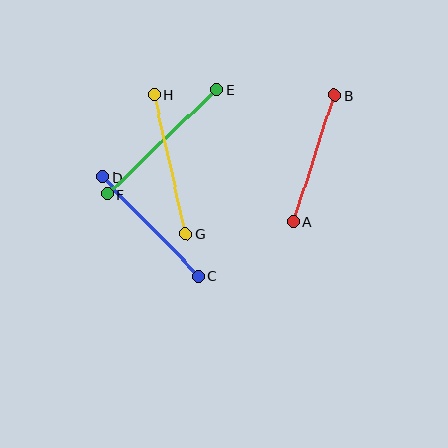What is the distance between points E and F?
The distance is approximately 151 pixels.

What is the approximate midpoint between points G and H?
The midpoint is at approximately (170, 164) pixels.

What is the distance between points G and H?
The distance is approximately 142 pixels.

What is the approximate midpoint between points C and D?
The midpoint is at approximately (151, 227) pixels.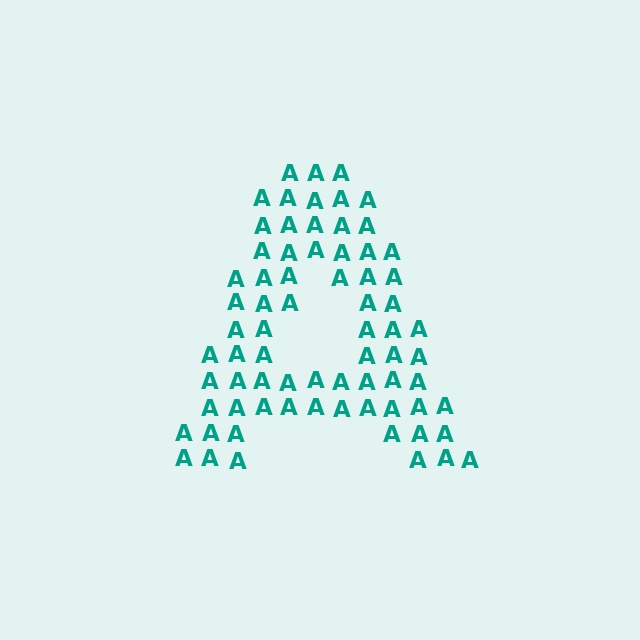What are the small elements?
The small elements are letter A's.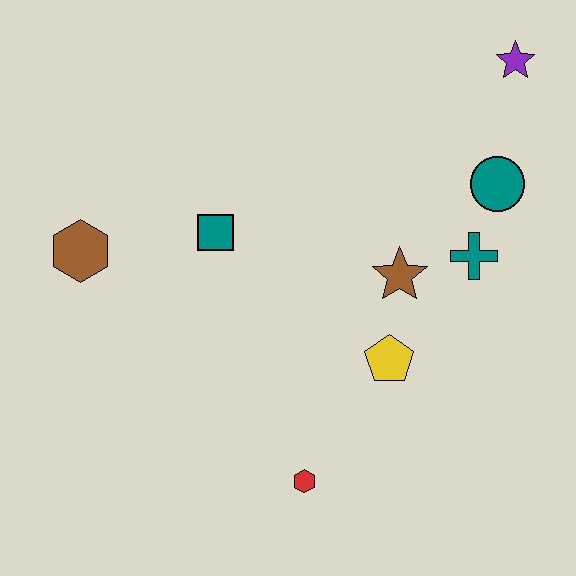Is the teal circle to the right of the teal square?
Yes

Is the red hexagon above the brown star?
No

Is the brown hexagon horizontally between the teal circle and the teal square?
No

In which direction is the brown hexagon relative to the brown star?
The brown hexagon is to the left of the brown star.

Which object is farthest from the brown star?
The brown hexagon is farthest from the brown star.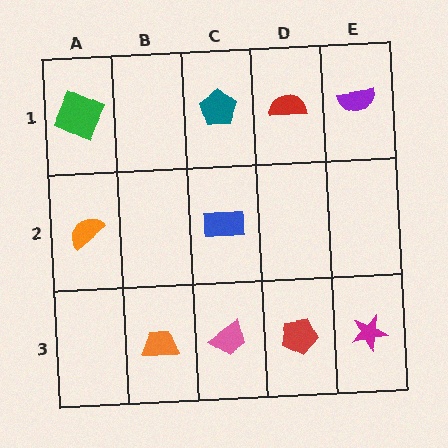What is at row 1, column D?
A red semicircle.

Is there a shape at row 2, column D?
No, that cell is empty.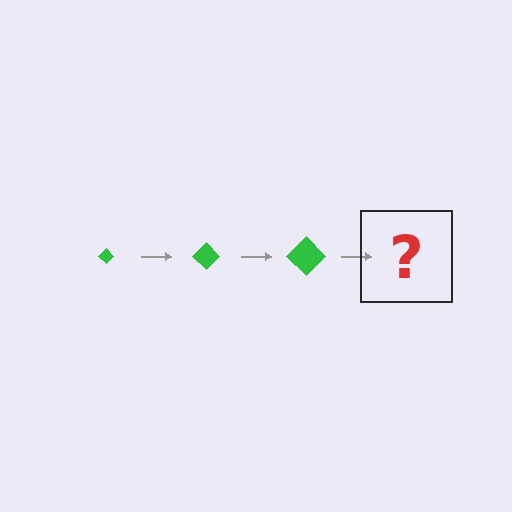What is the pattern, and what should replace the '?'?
The pattern is that the diamond gets progressively larger each step. The '?' should be a green diamond, larger than the previous one.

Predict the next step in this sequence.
The next step is a green diamond, larger than the previous one.